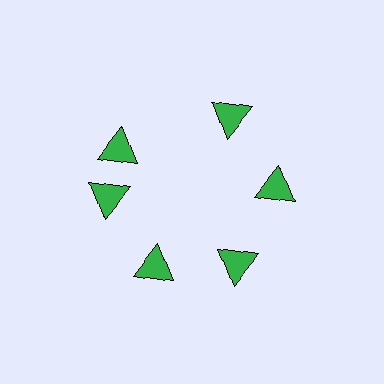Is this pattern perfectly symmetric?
No. The 6 green triangles are arranged in a ring, but one element near the 11 o'clock position is rotated out of alignment along the ring, breaking the 6-fold rotational symmetry.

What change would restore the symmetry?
The symmetry would be restored by rotating it back into even spacing with its neighbors so that all 6 triangles sit at equal angles and equal distance from the center.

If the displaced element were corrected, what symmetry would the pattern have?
It would have 6-fold rotational symmetry — the pattern would map onto itself every 60 degrees.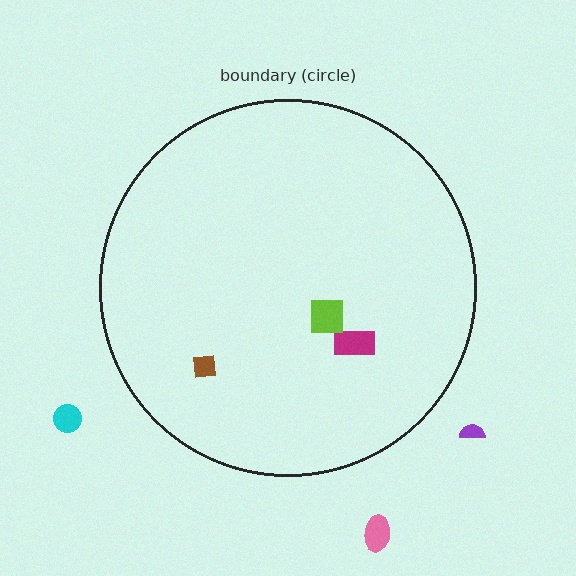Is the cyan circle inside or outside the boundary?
Outside.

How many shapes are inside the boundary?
3 inside, 3 outside.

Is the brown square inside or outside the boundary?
Inside.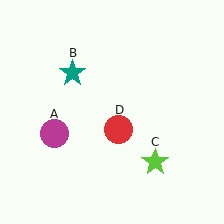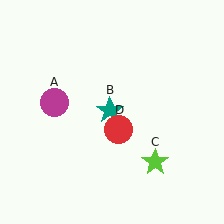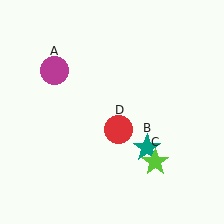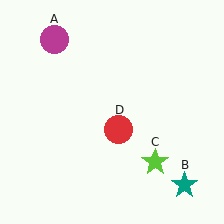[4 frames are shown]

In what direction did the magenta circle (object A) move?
The magenta circle (object A) moved up.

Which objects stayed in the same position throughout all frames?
Lime star (object C) and red circle (object D) remained stationary.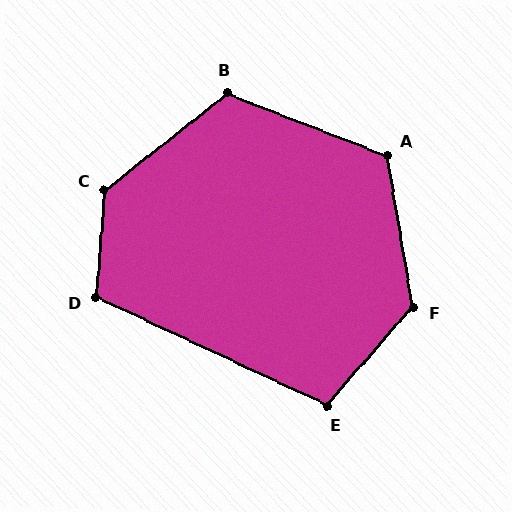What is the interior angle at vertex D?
Approximately 111 degrees (obtuse).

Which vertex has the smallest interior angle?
E, at approximately 106 degrees.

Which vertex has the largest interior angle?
C, at approximately 133 degrees.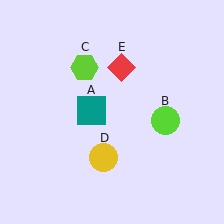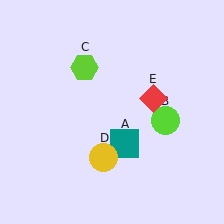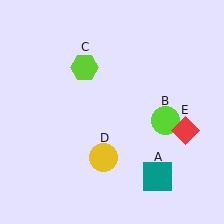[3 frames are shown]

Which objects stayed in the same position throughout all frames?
Lime circle (object B) and lime hexagon (object C) and yellow circle (object D) remained stationary.